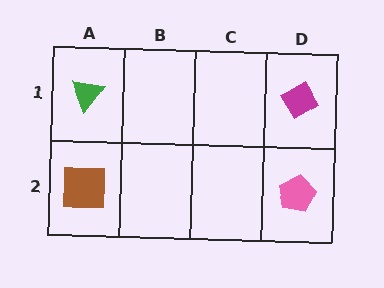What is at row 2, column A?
A brown square.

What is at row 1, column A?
A green triangle.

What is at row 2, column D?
A pink pentagon.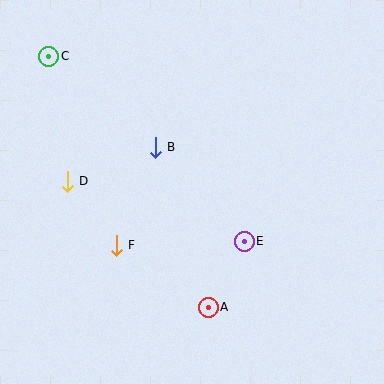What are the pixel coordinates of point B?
Point B is at (155, 147).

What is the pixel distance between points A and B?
The distance between A and B is 169 pixels.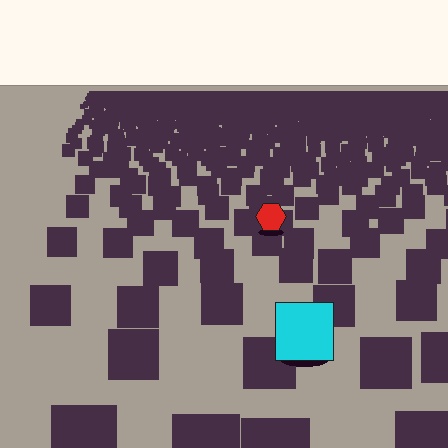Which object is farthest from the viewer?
The red hexagon is farthest from the viewer. It appears smaller and the ground texture around it is denser.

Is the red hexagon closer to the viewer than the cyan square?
No. The cyan square is closer — you can tell from the texture gradient: the ground texture is coarser near it.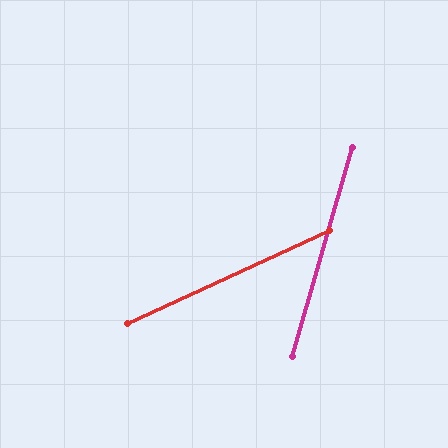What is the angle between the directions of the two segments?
Approximately 50 degrees.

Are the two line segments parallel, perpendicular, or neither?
Neither parallel nor perpendicular — they differ by about 50°.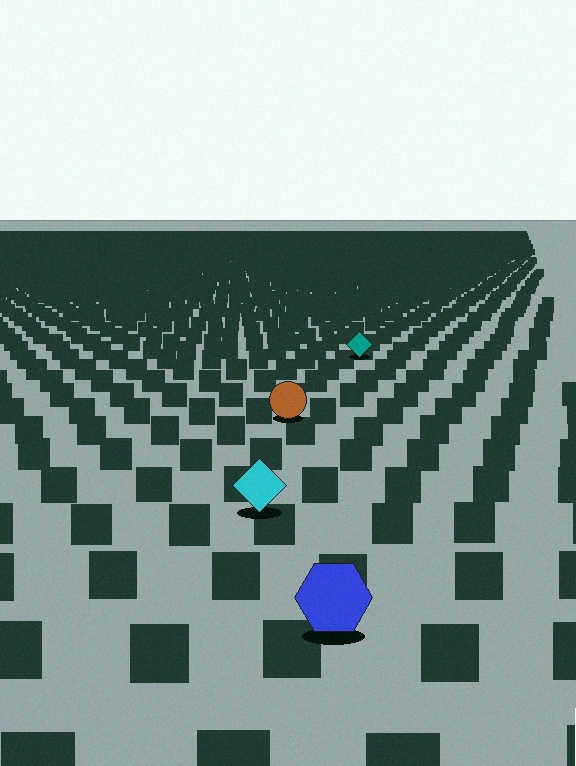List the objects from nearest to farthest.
From nearest to farthest: the blue hexagon, the cyan diamond, the brown circle, the teal diamond.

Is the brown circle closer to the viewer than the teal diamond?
Yes. The brown circle is closer — you can tell from the texture gradient: the ground texture is coarser near it.